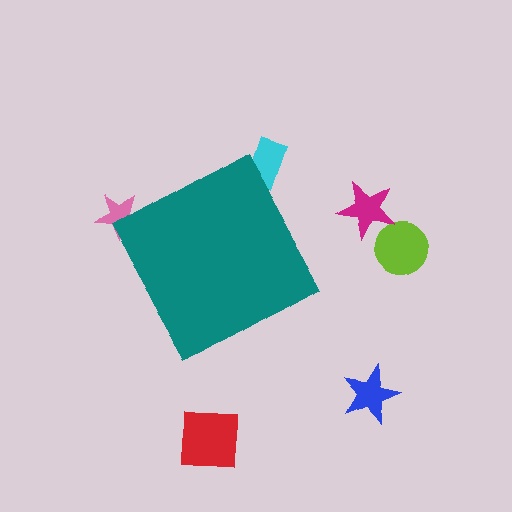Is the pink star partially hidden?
Yes, the pink star is partially hidden behind the teal diamond.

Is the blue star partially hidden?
No, the blue star is fully visible.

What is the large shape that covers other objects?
A teal diamond.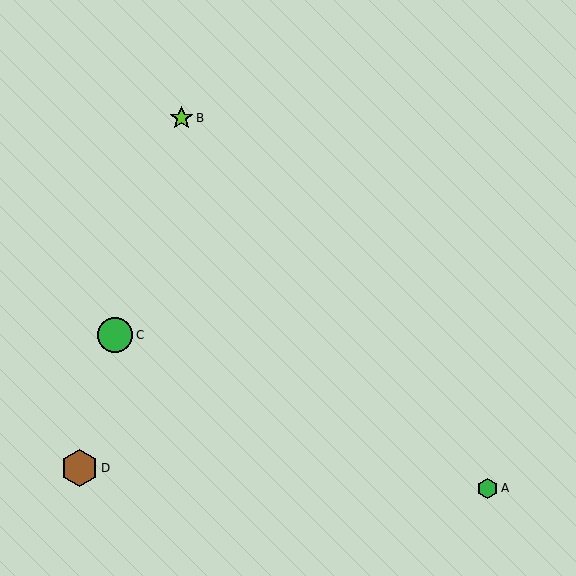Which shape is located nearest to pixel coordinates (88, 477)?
The brown hexagon (labeled D) at (79, 468) is nearest to that location.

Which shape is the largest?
The brown hexagon (labeled D) is the largest.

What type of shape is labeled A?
Shape A is a green hexagon.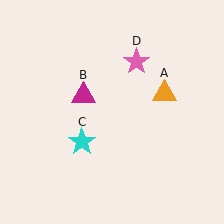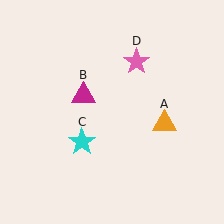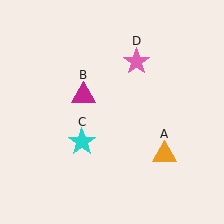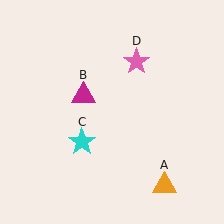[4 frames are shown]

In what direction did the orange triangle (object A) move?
The orange triangle (object A) moved down.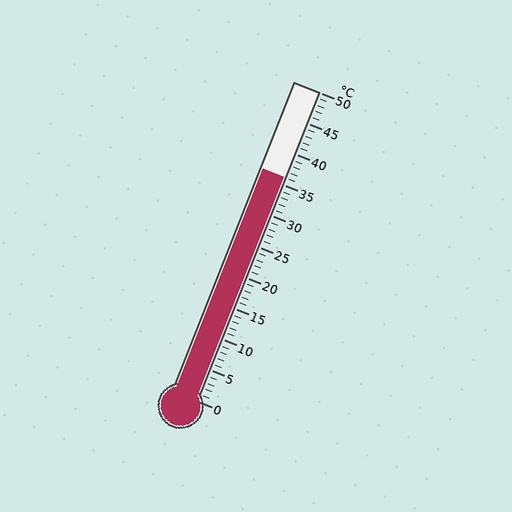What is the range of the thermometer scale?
The thermometer scale ranges from 0°C to 50°C.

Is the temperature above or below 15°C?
The temperature is above 15°C.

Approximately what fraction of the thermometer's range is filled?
The thermometer is filled to approximately 70% of its range.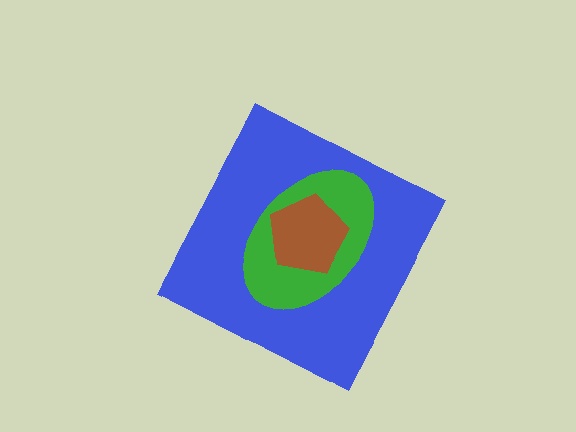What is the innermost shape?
The brown pentagon.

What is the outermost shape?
The blue diamond.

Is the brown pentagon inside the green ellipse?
Yes.